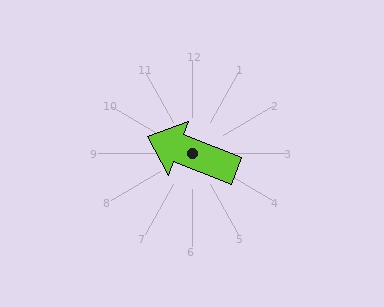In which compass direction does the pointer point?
West.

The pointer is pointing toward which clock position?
Roughly 10 o'clock.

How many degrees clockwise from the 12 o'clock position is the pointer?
Approximately 291 degrees.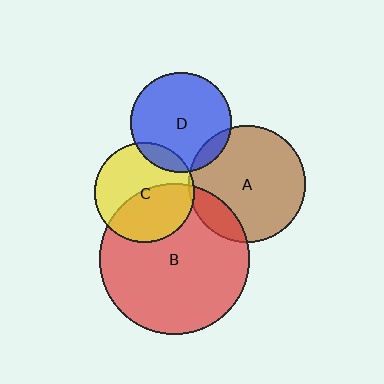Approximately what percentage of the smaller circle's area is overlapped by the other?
Approximately 45%.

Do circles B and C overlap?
Yes.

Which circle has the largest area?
Circle B (red).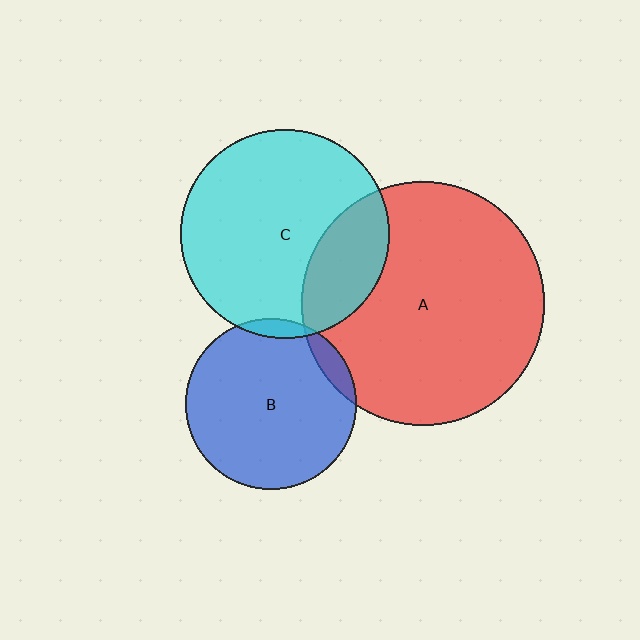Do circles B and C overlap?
Yes.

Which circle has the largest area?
Circle A (red).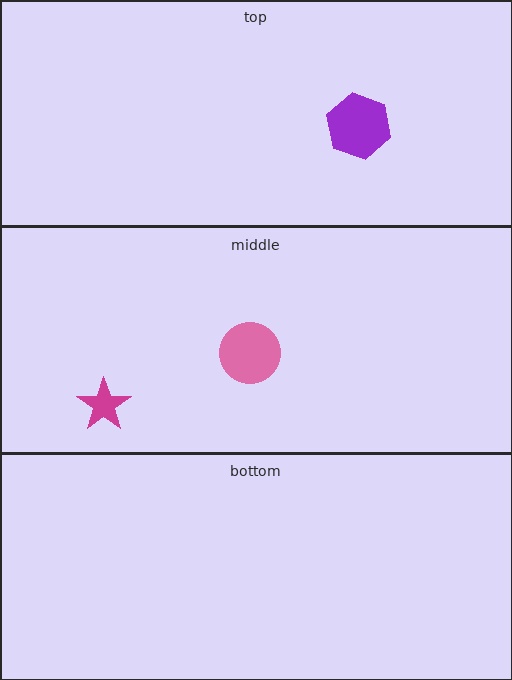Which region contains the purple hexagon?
The top region.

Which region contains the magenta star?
The middle region.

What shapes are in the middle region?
The pink circle, the magenta star.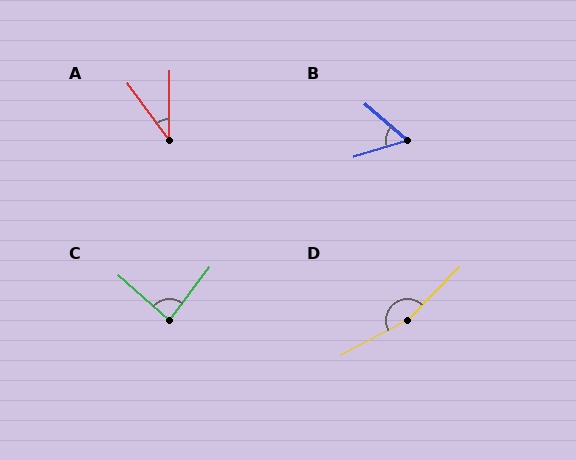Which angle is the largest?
D, at approximately 162 degrees.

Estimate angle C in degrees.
Approximately 86 degrees.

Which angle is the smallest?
A, at approximately 37 degrees.